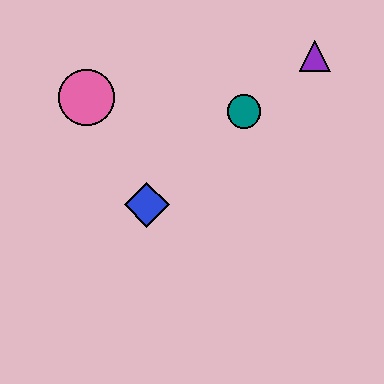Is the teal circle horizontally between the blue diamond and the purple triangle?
Yes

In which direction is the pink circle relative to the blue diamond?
The pink circle is above the blue diamond.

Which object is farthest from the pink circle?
The purple triangle is farthest from the pink circle.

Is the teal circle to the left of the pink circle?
No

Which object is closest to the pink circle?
The blue diamond is closest to the pink circle.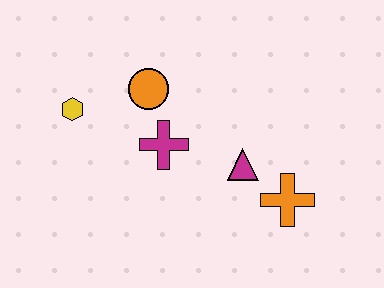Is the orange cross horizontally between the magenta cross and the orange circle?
No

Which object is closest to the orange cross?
The magenta triangle is closest to the orange cross.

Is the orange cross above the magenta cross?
No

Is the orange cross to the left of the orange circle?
No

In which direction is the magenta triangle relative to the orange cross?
The magenta triangle is to the left of the orange cross.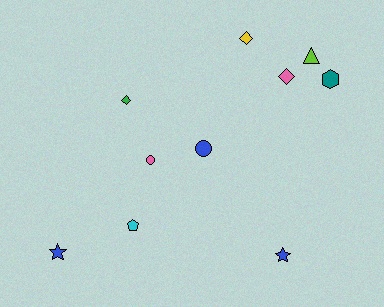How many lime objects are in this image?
There is 1 lime object.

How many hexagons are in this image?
There is 1 hexagon.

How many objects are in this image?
There are 10 objects.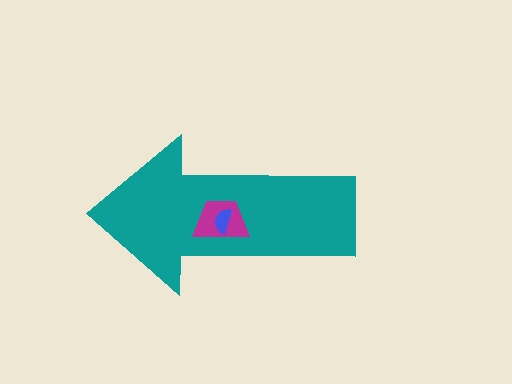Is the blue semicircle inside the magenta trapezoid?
Yes.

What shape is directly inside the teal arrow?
The magenta trapezoid.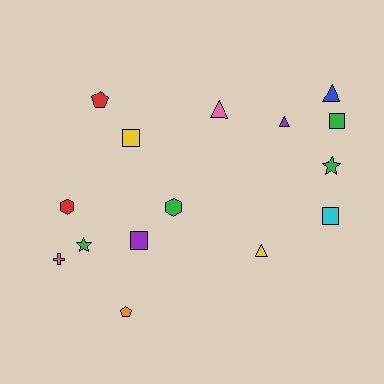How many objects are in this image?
There are 15 objects.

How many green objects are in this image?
There are 4 green objects.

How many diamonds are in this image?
There are no diamonds.